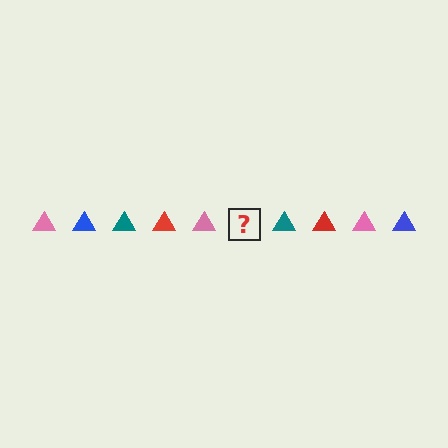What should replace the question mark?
The question mark should be replaced with a blue triangle.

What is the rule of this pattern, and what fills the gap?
The rule is that the pattern cycles through pink, blue, teal, red triangles. The gap should be filled with a blue triangle.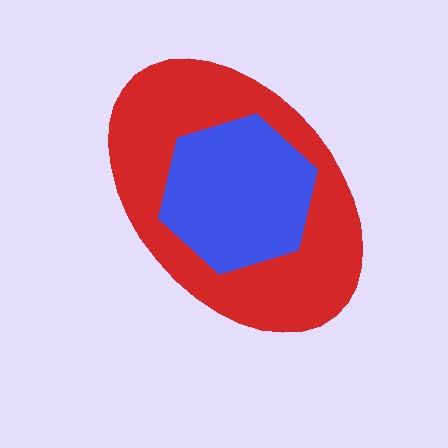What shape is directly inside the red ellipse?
The blue hexagon.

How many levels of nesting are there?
2.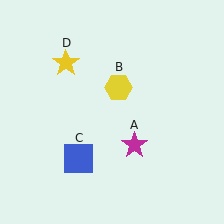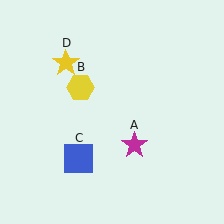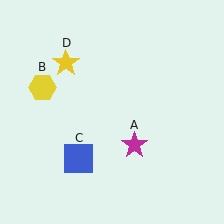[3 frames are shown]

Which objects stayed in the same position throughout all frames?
Magenta star (object A) and blue square (object C) and yellow star (object D) remained stationary.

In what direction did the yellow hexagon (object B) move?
The yellow hexagon (object B) moved left.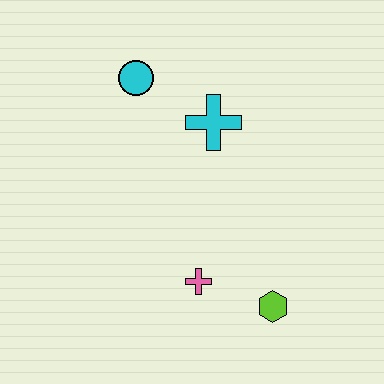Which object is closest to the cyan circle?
The cyan cross is closest to the cyan circle.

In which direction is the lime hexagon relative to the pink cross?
The lime hexagon is to the right of the pink cross.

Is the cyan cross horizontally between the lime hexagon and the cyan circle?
Yes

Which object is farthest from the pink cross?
The cyan circle is farthest from the pink cross.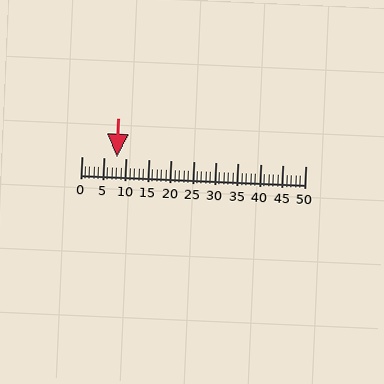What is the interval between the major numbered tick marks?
The major tick marks are spaced 5 units apart.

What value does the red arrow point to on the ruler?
The red arrow points to approximately 8.